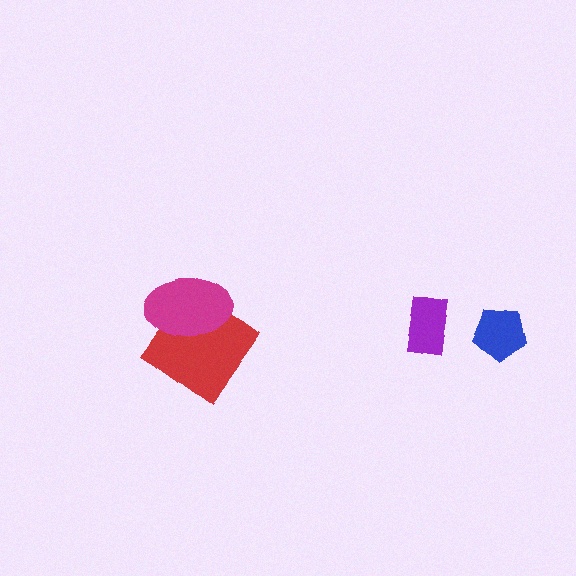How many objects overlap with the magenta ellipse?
1 object overlaps with the magenta ellipse.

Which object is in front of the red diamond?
The magenta ellipse is in front of the red diamond.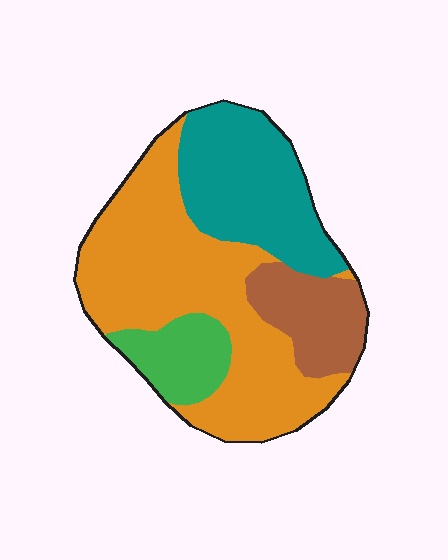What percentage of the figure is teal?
Teal covers about 25% of the figure.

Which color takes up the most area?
Orange, at roughly 50%.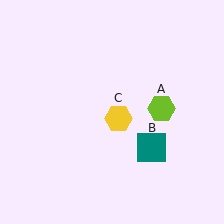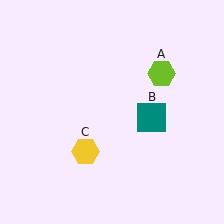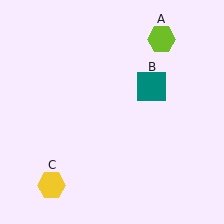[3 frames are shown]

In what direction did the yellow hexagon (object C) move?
The yellow hexagon (object C) moved down and to the left.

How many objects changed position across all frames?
3 objects changed position: lime hexagon (object A), teal square (object B), yellow hexagon (object C).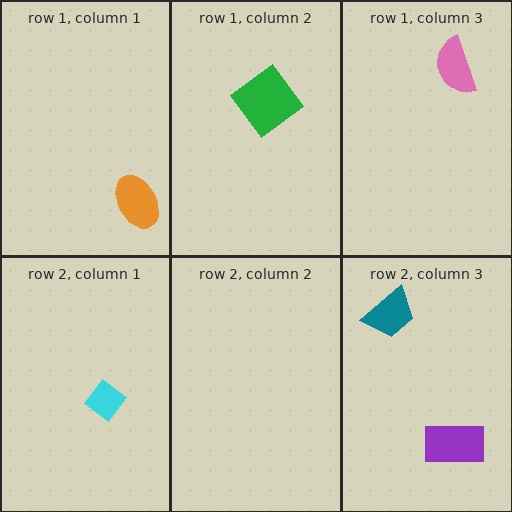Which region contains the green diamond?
The row 1, column 2 region.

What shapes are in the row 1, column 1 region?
The orange ellipse.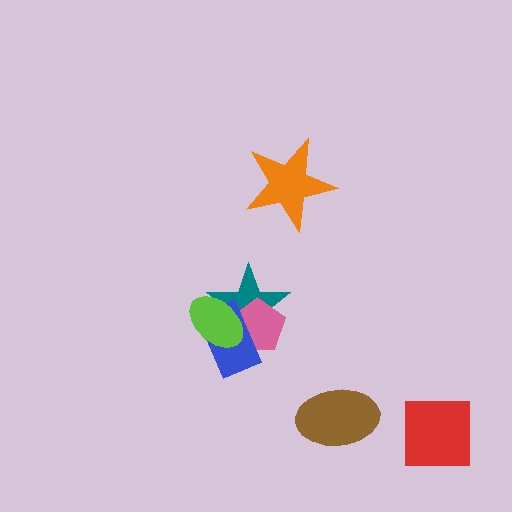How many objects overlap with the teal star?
3 objects overlap with the teal star.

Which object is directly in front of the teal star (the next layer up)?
The pink pentagon is directly in front of the teal star.